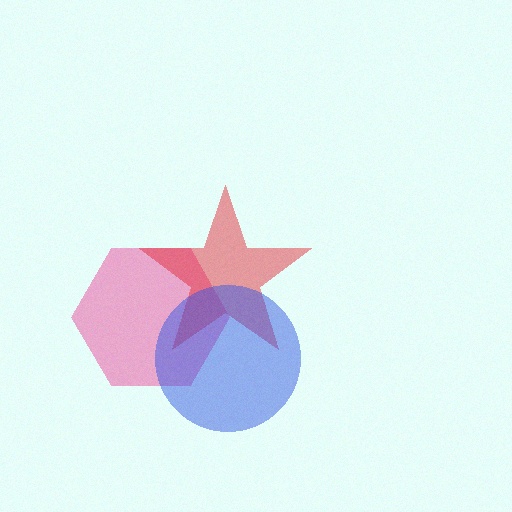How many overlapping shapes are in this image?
There are 3 overlapping shapes in the image.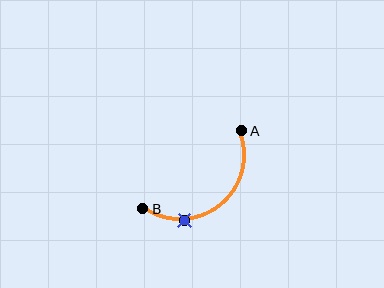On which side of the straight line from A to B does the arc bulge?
The arc bulges below and to the right of the straight line connecting A and B.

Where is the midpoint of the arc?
The arc midpoint is the point on the curve farthest from the straight line joining A and B. It sits below and to the right of that line.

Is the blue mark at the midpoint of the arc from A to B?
No. The blue mark lies on the arc but is closer to endpoint B. The arc midpoint would be at the point on the curve equidistant along the arc from both A and B.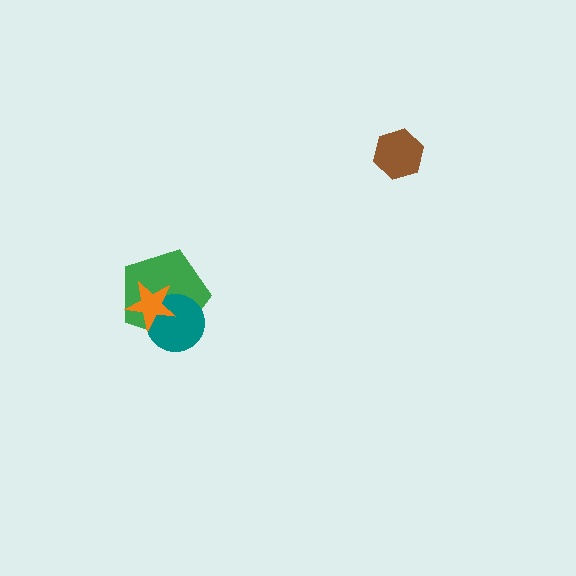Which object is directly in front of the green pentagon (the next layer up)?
The teal circle is directly in front of the green pentagon.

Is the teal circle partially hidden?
Yes, it is partially covered by another shape.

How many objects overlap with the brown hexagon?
0 objects overlap with the brown hexagon.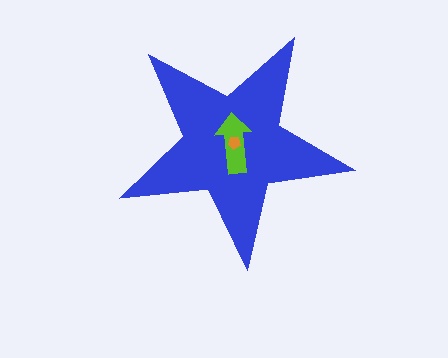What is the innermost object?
The orange pentagon.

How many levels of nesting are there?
3.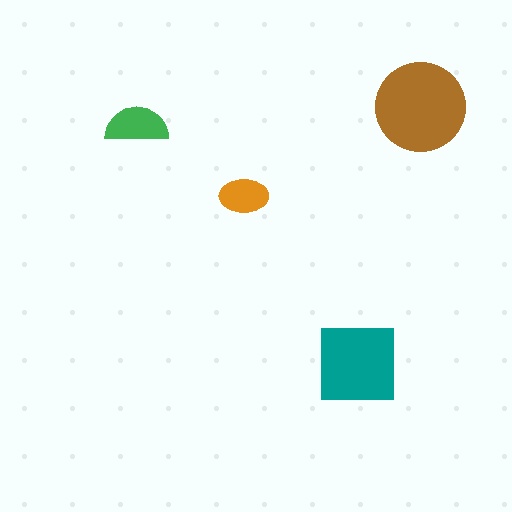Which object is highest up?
The brown circle is topmost.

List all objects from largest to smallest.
The brown circle, the teal square, the green semicircle, the orange ellipse.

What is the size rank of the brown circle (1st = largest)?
1st.